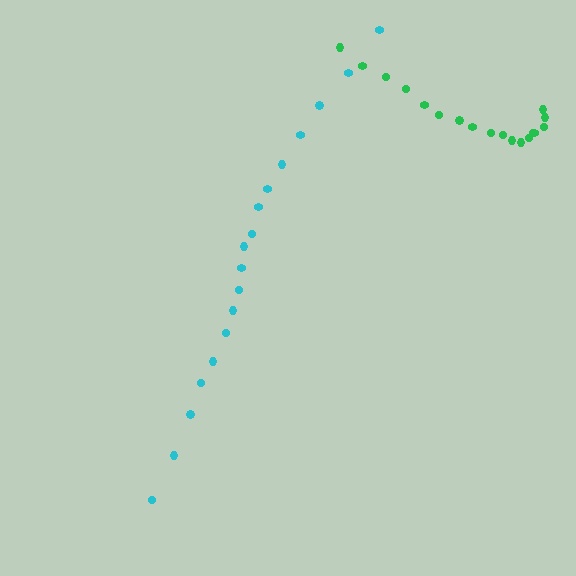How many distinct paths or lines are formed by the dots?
There are 2 distinct paths.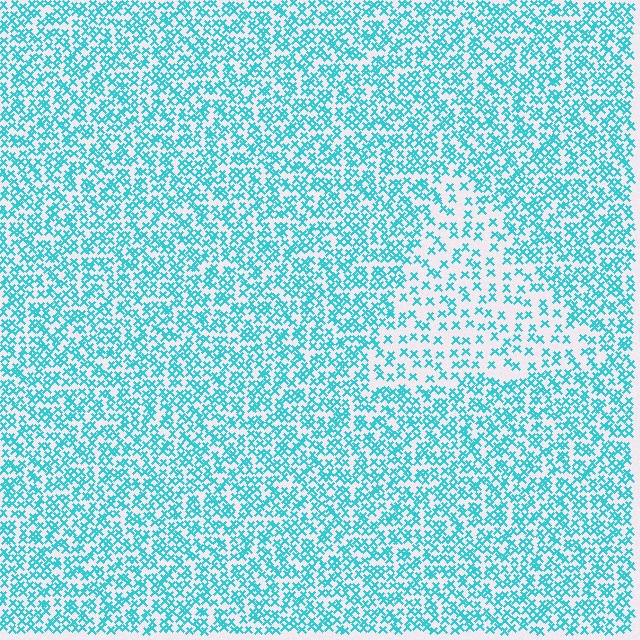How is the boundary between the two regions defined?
The boundary is defined by a change in element density (approximately 2.1x ratio). All elements are the same color, size, and shape.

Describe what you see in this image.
The image contains small cyan elements arranged at two different densities. A triangle-shaped region is visible where the elements are less densely packed than the surrounding area.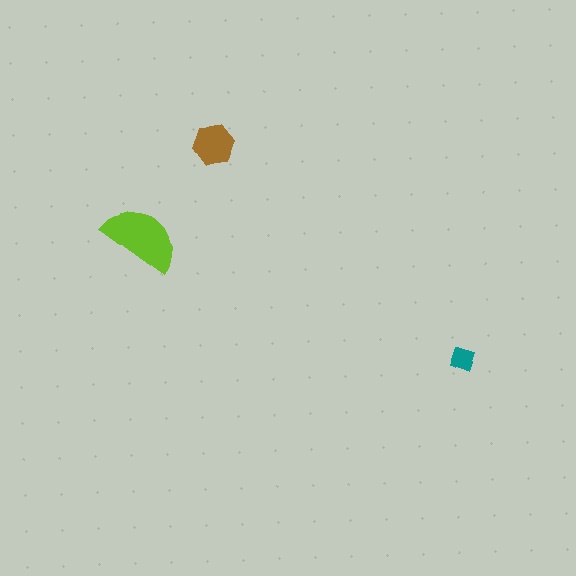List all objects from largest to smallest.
The lime semicircle, the brown hexagon, the teal diamond.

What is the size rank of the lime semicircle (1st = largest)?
1st.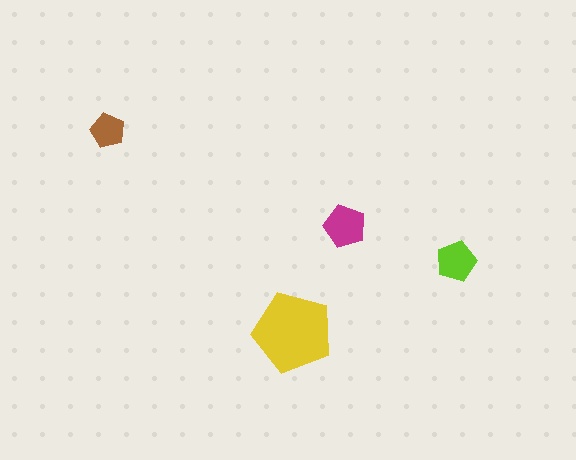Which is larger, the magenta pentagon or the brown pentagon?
The magenta one.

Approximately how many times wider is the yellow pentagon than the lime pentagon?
About 2 times wider.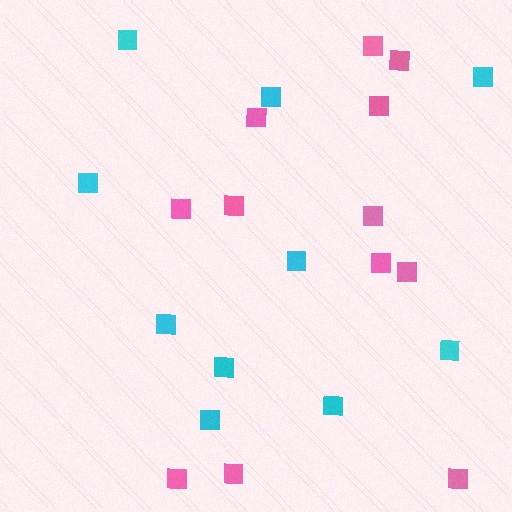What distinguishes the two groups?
There are 2 groups: one group of cyan squares (10) and one group of pink squares (12).